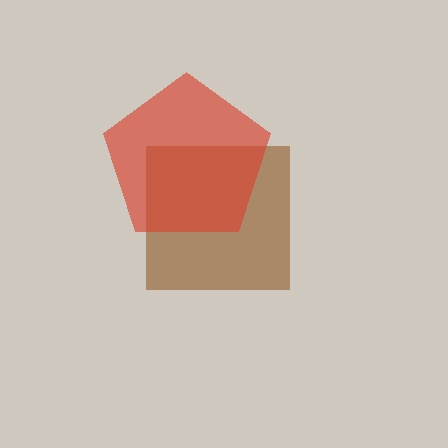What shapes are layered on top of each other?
The layered shapes are: a brown square, a red pentagon.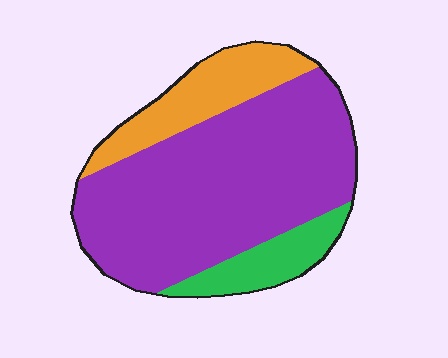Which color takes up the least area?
Green, at roughly 10%.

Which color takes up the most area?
Purple, at roughly 70%.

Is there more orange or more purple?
Purple.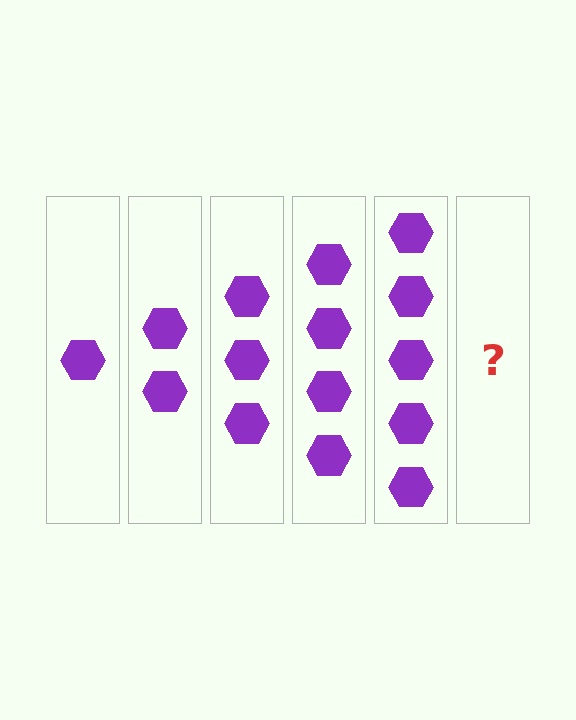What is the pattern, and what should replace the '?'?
The pattern is that each step adds one more hexagon. The '?' should be 6 hexagons.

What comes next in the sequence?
The next element should be 6 hexagons.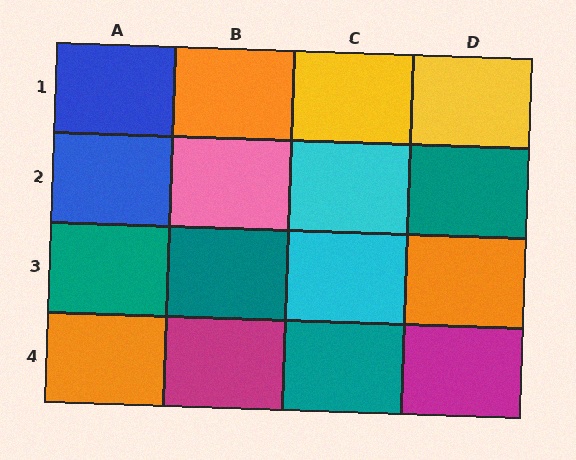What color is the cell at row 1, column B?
Orange.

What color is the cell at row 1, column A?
Blue.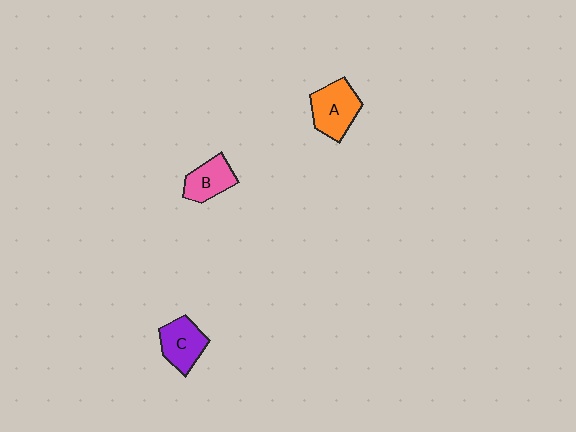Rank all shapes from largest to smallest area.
From largest to smallest: A (orange), C (purple), B (pink).